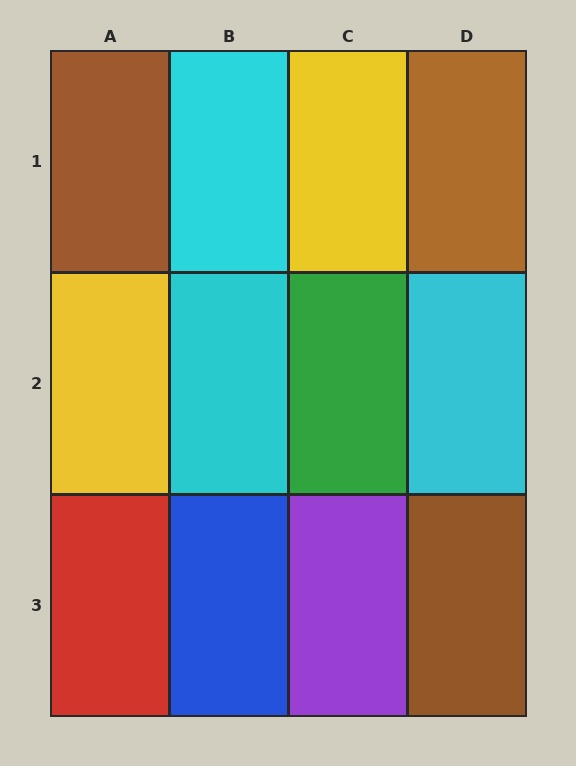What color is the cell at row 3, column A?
Red.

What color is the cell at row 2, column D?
Cyan.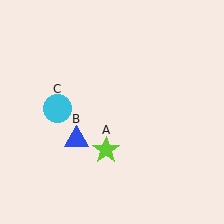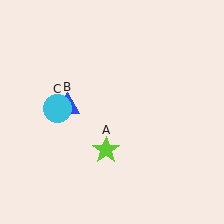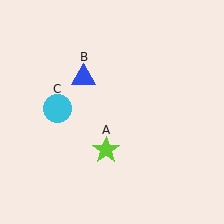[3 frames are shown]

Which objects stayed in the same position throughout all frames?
Lime star (object A) and cyan circle (object C) remained stationary.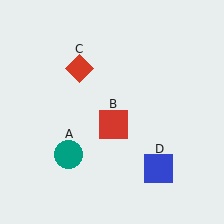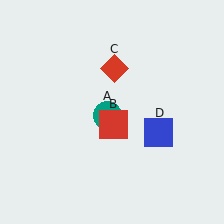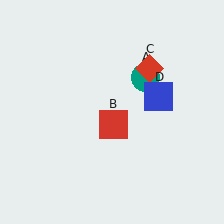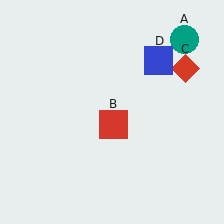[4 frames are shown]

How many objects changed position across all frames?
3 objects changed position: teal circle (object A), red diamond (object C), blue square (object D).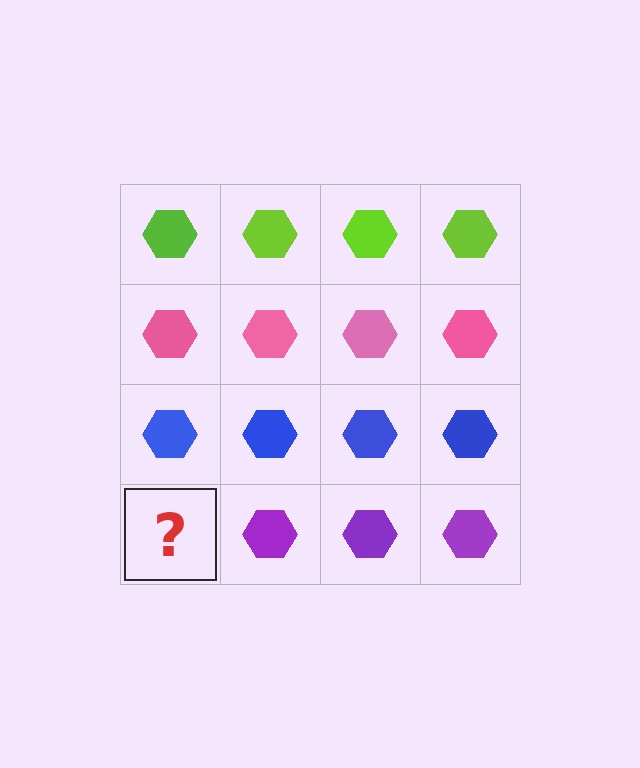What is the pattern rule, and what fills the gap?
The rule is that each row has a consistent color. The gap should be filled with a purple hexagon.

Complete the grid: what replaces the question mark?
The question mark should be replaced with a purple hexagon.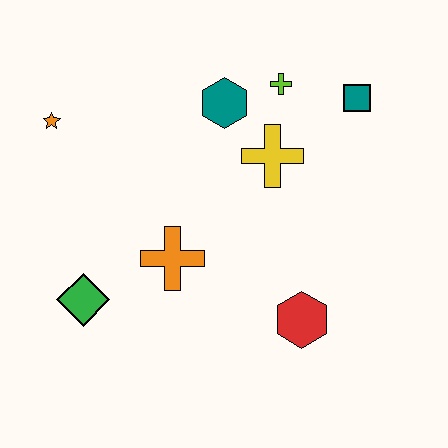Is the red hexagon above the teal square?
No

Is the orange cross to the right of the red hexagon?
No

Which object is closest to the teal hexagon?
The lime cross is closest to the teal hexagon.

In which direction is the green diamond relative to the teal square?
The green diamond is to the left of the teal square.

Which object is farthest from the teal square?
The green diamond is farthest from the teal square.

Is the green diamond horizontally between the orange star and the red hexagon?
Yes